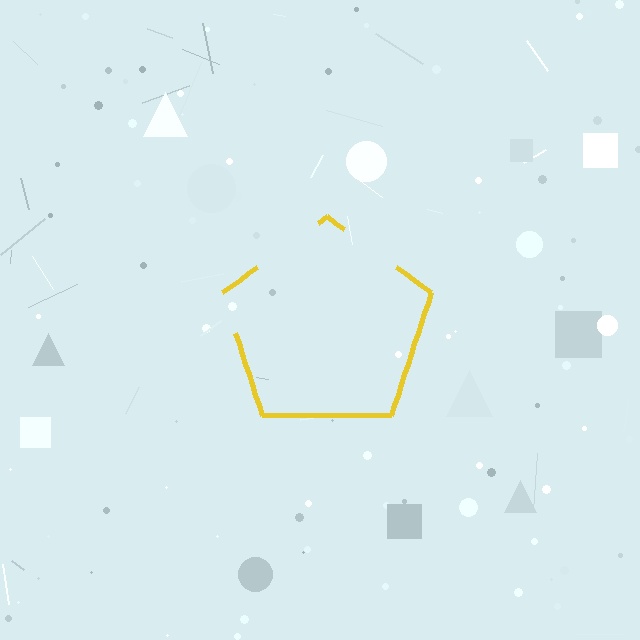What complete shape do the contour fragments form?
The contour fragments form a pentagon.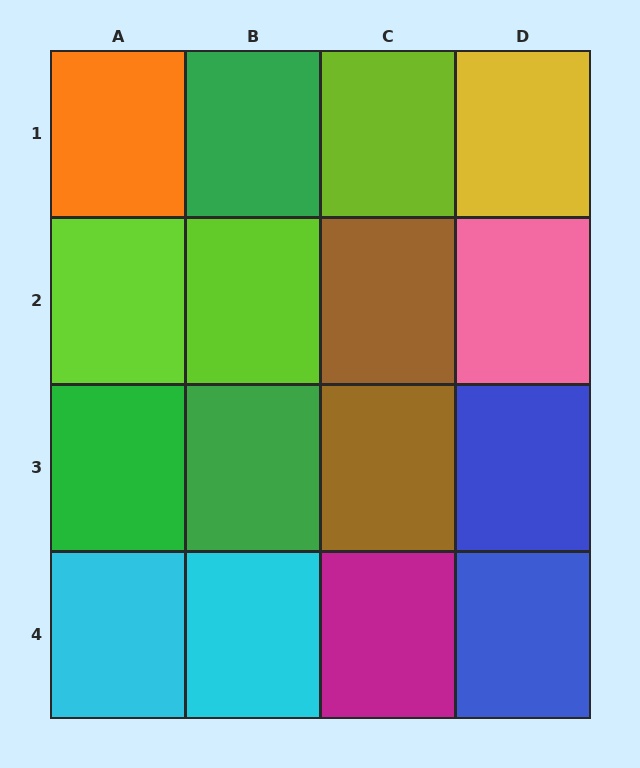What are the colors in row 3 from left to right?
Green, green, brown, blue.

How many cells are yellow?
1 cell is yellow.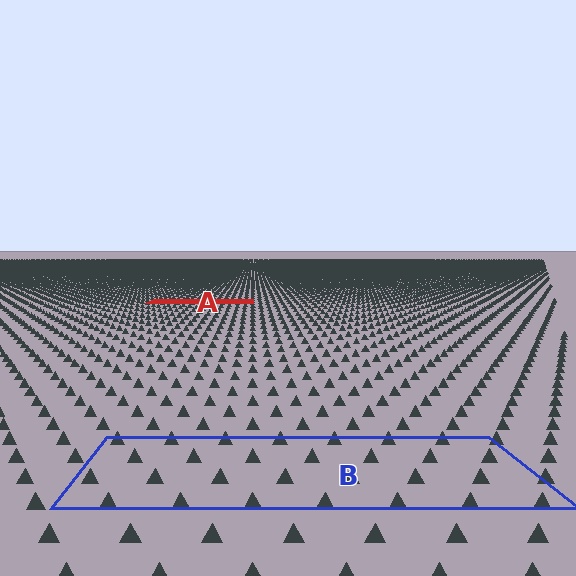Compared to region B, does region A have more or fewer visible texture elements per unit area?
Region A has more texture elements per unit area — they are packed more densely because it is farther away.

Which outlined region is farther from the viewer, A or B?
Region A is farther from the viewer — the texture elements inside it appear smaller and more densely packed.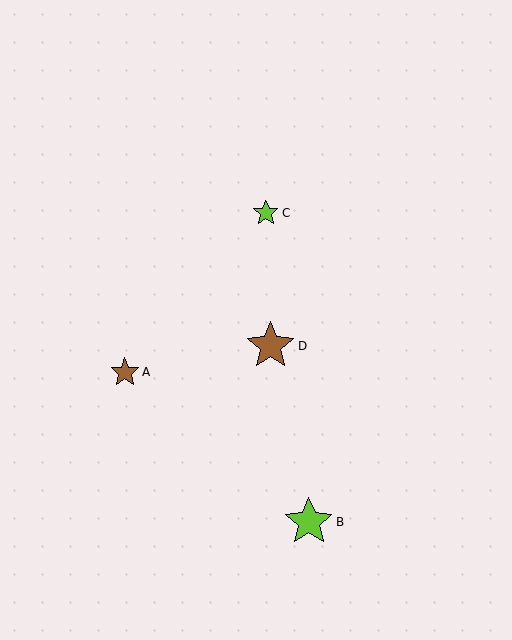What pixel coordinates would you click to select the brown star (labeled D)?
Click at (271, 346) to select the brown star D.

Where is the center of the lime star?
The center of the lime star is at (266, 213).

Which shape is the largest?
The brown star (labeled D) is the largest.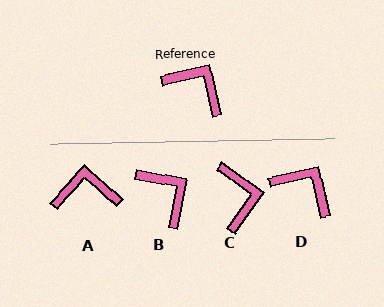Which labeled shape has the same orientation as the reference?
D.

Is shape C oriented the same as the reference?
No, it is off by about 49 degrees.